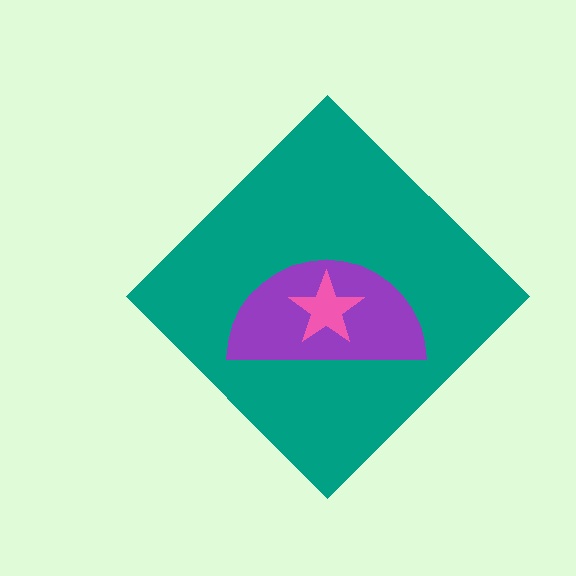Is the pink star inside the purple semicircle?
Yes.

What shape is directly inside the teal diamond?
The purple semicircle.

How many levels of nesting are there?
3.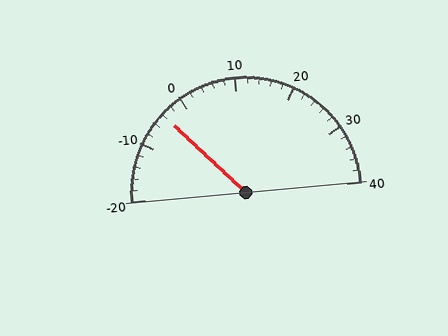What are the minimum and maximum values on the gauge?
The gauge ranges from -20 to 40.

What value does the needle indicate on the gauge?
The needle indicates approximately -4.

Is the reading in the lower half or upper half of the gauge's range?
The reading is in the lower half of the range (-20 to 40).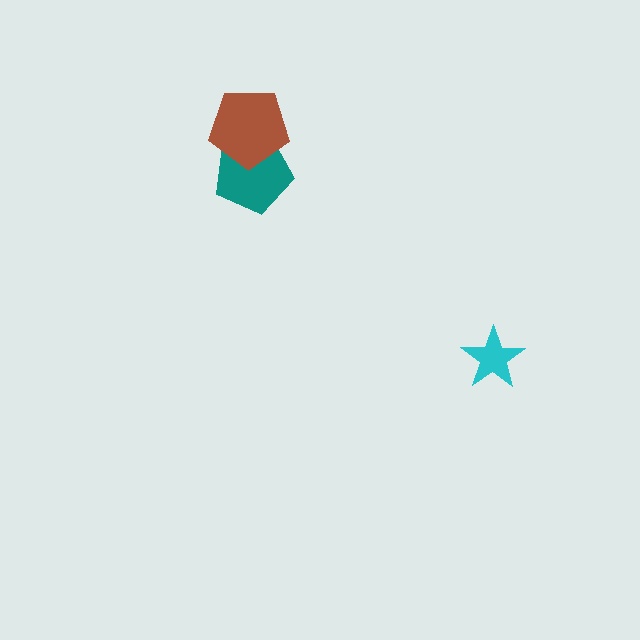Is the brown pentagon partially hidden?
No, no other shape covers it.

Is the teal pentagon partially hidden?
Yes, it is partially covered by another shape.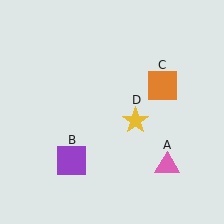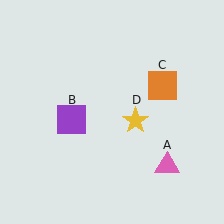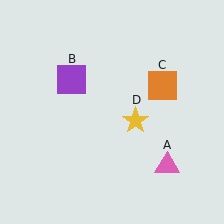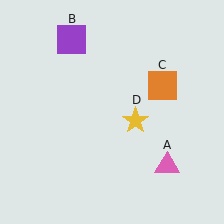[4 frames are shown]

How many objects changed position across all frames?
1 object changed position: purple square (object B).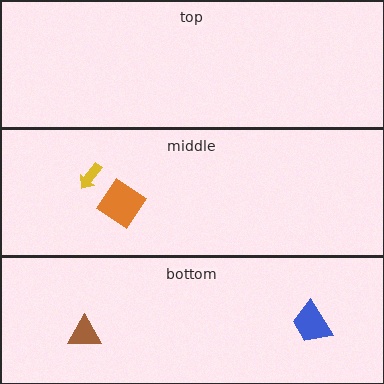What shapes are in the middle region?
The yellow arrow, the orange diamond.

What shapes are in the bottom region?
The brown triangle, the blue trapezoid.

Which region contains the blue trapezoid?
The bottom region.